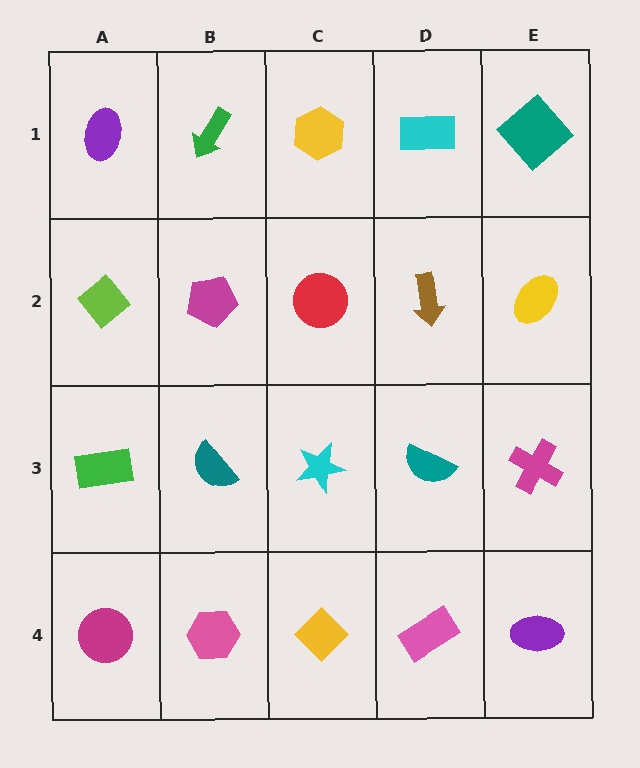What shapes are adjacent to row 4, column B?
A teal semicircle (row 3, column B), a magenta circle (row 4, column A), a yellow diamond (row 4, column C).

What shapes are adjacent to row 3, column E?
A yellow ellipse (row 2, column E), a purple ellipse (row 4, column E), a teal semicircle (row 3, column D).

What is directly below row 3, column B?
A pink hexagon.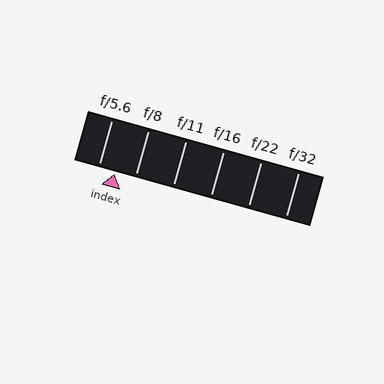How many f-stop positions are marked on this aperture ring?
There are 6 f-stop positions marked.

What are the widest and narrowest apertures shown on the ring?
The widest aperture shown is f/5.6 and the narrowest is f/32.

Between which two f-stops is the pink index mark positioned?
The index mark is between f/5.6 and f/8.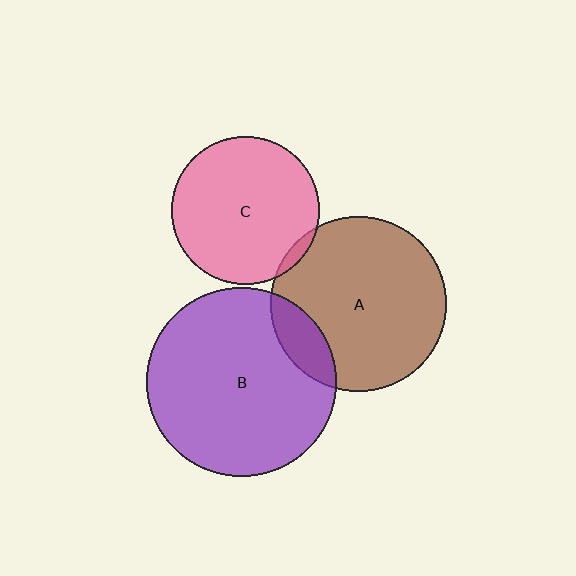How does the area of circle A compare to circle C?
Approximately 1.4 times.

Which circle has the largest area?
Circle B (purple).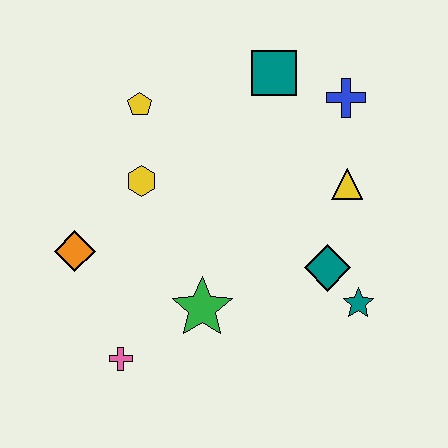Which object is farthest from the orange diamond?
The blue cross is farthest from the orange diamond.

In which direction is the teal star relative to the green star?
The teal star is to the right of the green star.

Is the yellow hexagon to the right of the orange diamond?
Yes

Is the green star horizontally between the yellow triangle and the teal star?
No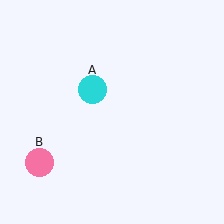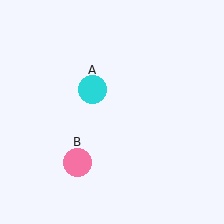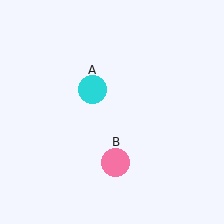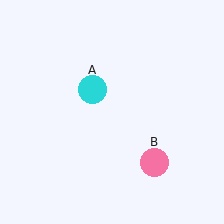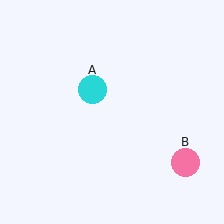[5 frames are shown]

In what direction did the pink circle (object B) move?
The pink circle (object B) moved right.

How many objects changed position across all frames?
1 object changed position: pink circle (object B).